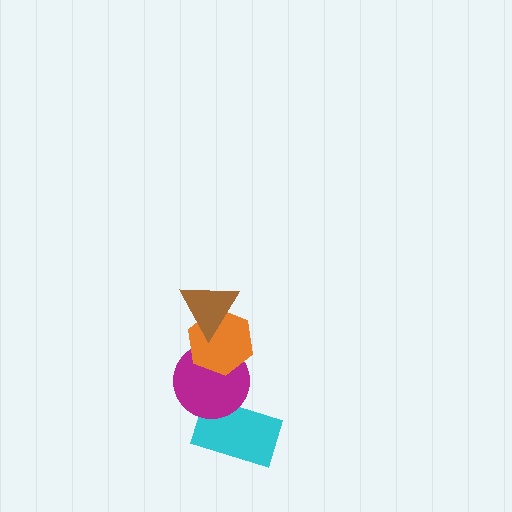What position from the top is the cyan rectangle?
The cyan rectangle is 4th from the top.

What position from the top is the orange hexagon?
The orange hexagon is 2nd from the top.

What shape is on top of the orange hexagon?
The brown triangle is on top of the orange hexagon.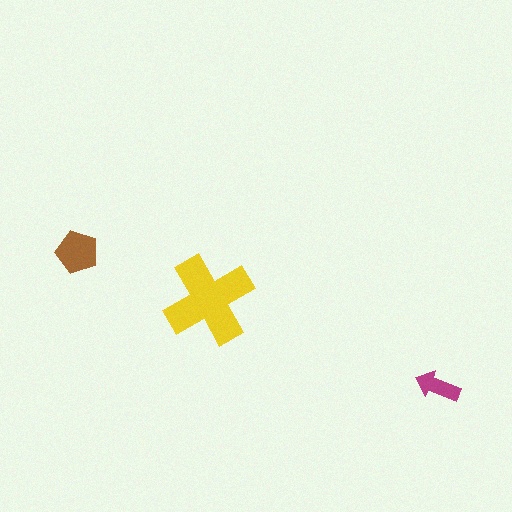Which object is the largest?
The yellow cross.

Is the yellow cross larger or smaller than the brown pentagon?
Larger.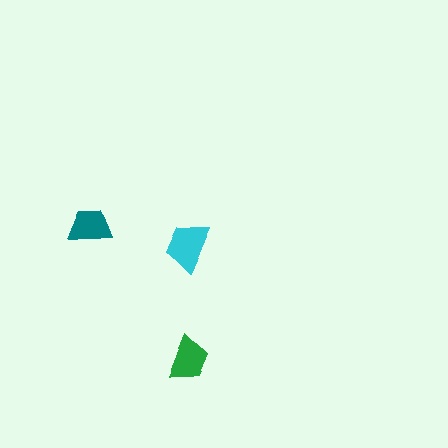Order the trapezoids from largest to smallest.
the cyan one, the green one, the teal one.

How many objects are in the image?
There are 3 objects in the image.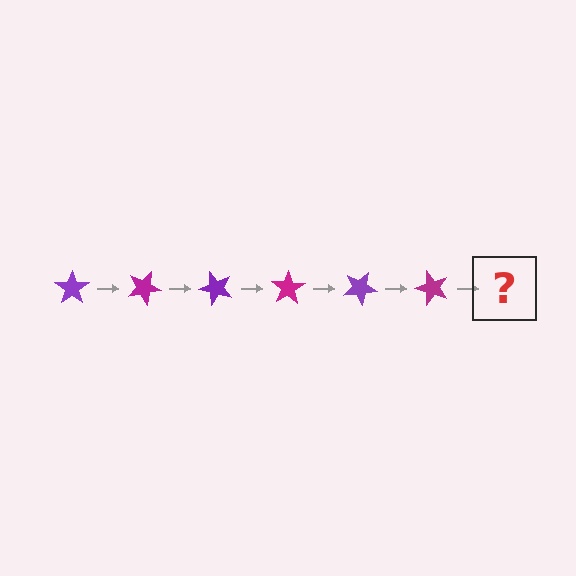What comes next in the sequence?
The next element should be a purple star, rotated 150 degrees from the start.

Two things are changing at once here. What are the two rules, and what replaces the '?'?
The two rules are that it rotates 25 degrees each step and the color cycles through purple and magenta. The '?' should be a purple star, rotated 150 degrees from the start.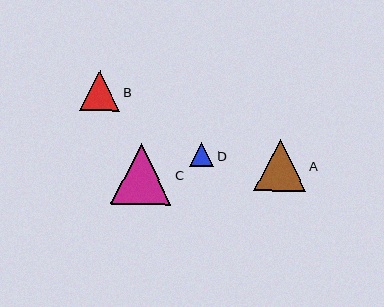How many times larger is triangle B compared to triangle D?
Triangle B is approximately 1.7 times the size of triangle D.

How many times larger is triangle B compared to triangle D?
Triangle B is approximately 1.7 times the size of triangle D.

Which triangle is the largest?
Triangle C is the largest with a size of approximately 60 pixels.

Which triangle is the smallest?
Triangle D is the smallest with a size of approximately 24 pixels.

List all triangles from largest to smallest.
From largest to smallest: C, A, B, D.